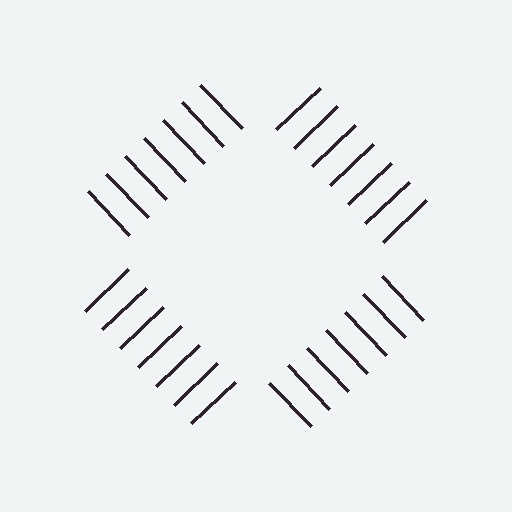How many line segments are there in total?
28 — 7 along each of the 4 edges.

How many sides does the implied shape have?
4 sides — the line-ends trace a square.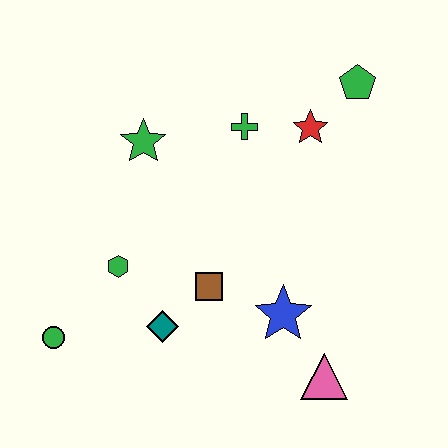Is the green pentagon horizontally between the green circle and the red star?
No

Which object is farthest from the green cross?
The green circle is farthest from the green cross.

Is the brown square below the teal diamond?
No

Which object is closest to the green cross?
The red star is closest to the green cross.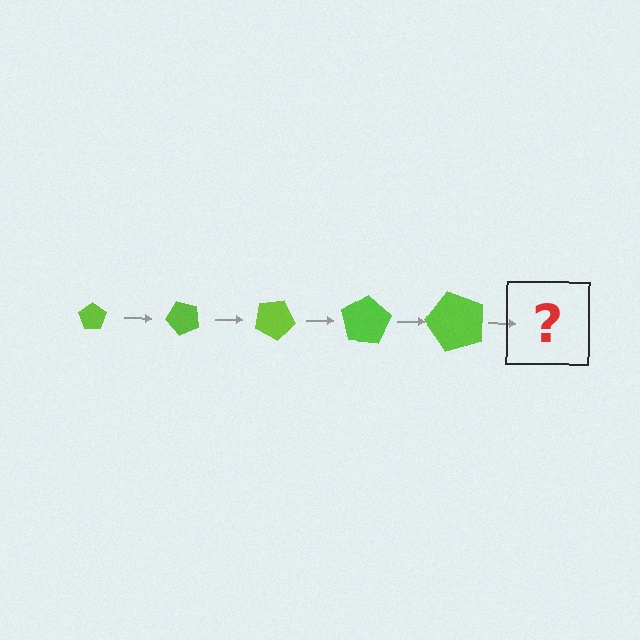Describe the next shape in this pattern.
It should be a pentagon, larger than the previous one and rotated 250 degrees from the start.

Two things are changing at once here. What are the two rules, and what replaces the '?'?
The two rules are that the pentagon grows larger each step and it rotates 50 degrees each step. The '?' should be a pentagon, larger than the previous one and rotated 250 degrees from the start.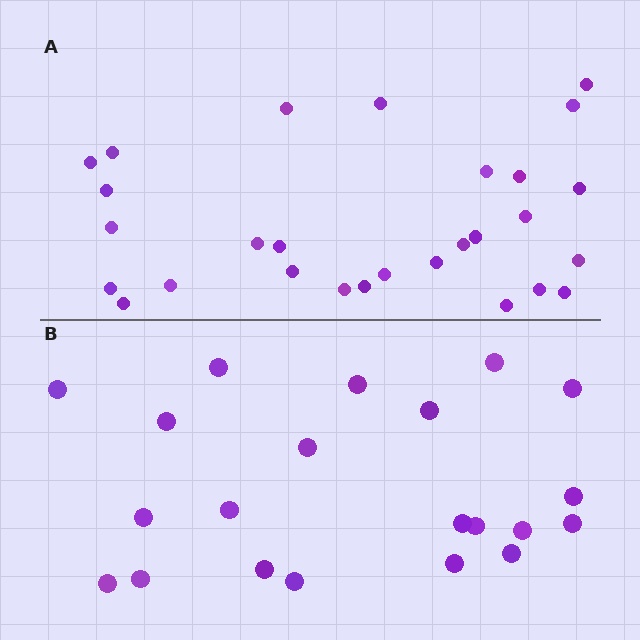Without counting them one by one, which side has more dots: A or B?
Region A (the top region) has more dots.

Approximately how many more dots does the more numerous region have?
Region A has roughly 8 or so more dots than region B.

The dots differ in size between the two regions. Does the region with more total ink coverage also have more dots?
No. Region B has more total ink coverage because its dots are larger, but region A actually contains more individual dots. Total area can be misleading — the number of items is what matters here.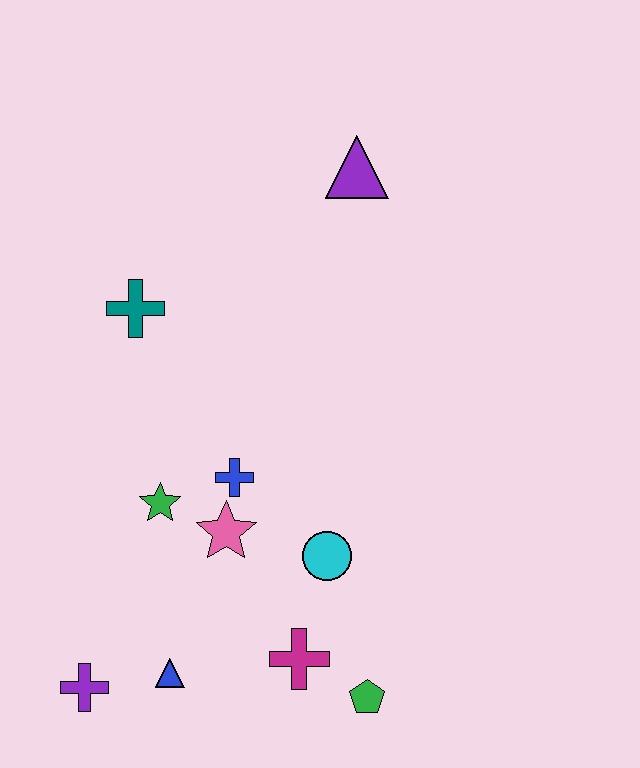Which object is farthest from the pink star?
The purple triangle is farthest from the pink star.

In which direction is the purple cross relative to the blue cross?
The purple cross is below the blue cross.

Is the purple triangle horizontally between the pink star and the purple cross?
No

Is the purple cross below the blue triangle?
Yes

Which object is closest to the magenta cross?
The green pentagon is closest to the magenta cross.